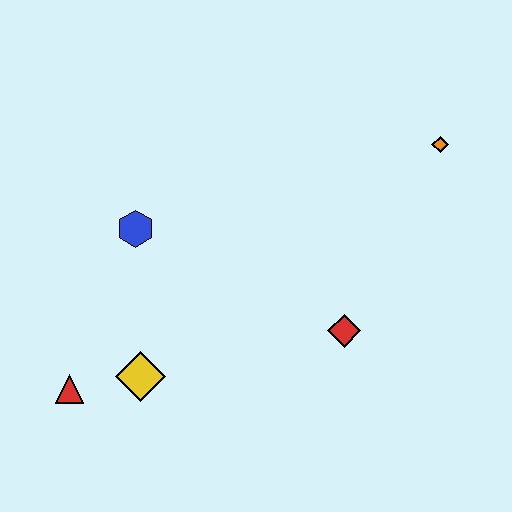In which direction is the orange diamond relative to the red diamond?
The orange diamond is above the red diamond.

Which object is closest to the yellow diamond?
The red triangle is closest to the yellow diamond.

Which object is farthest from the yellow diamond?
The orange diamond is farthest from the yellow diamond.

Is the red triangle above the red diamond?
No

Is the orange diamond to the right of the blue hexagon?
Yes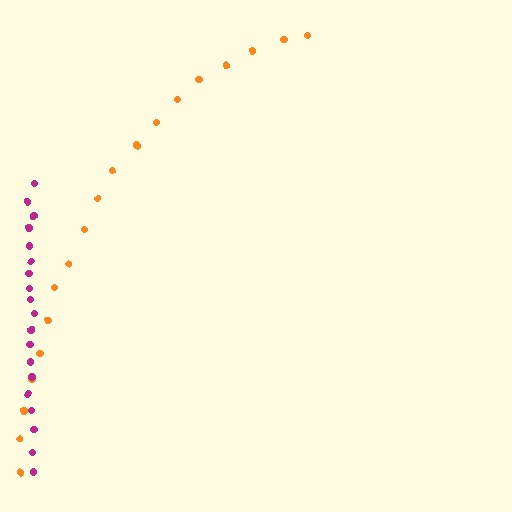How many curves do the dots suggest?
There are 2 distinct paths.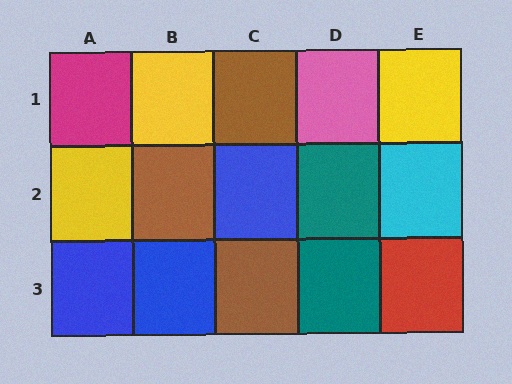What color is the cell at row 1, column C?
Brown.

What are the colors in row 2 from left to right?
Yellow, brown, blue, teal, cyan.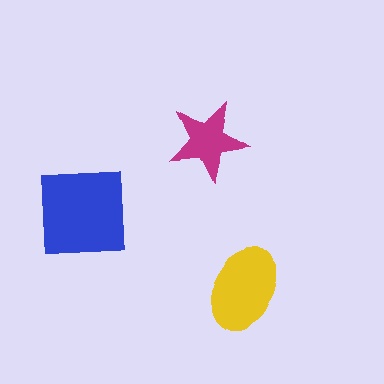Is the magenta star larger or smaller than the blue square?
Smaller.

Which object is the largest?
The blue square.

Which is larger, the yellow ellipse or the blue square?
The blue square.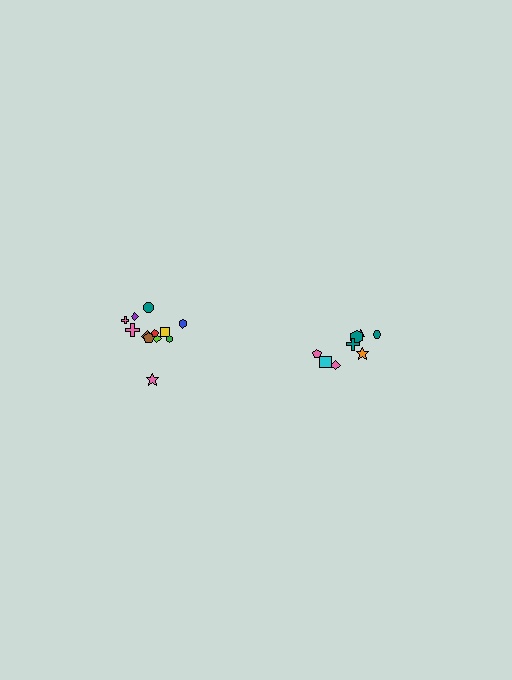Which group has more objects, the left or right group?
The left group.